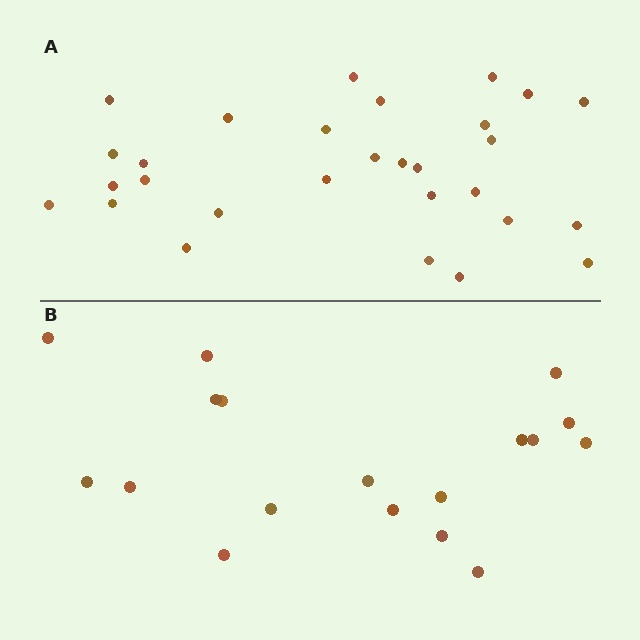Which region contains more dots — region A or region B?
Region A (the top region) has more dots.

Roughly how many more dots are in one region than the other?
Region A has roughly 12 or so more dots than region B.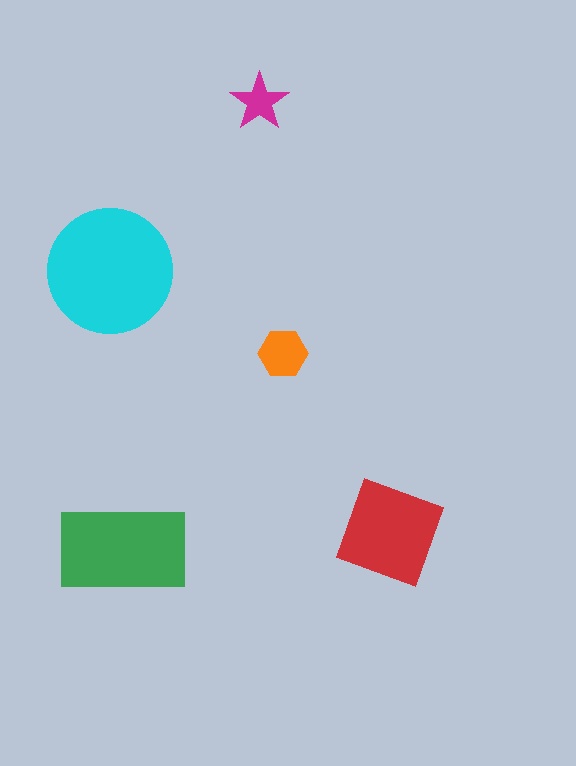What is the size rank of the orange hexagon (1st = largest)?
4th.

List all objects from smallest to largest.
The magenta star, the orange hexagon, the red diamond, the green rectangle, the cyan circle.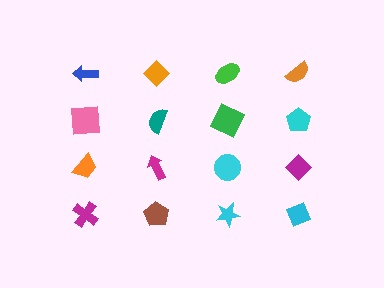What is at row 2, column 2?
A teal semicircle.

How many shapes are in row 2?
4 shapes.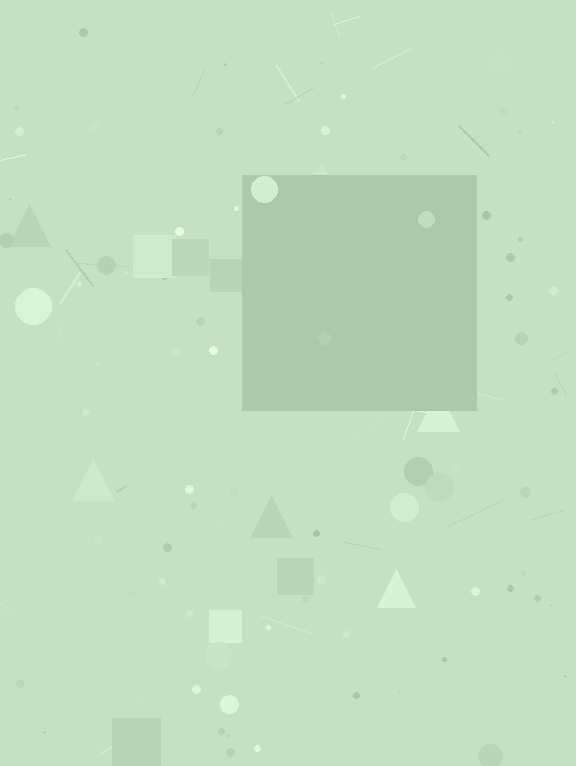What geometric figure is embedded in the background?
A square is embedded in the background.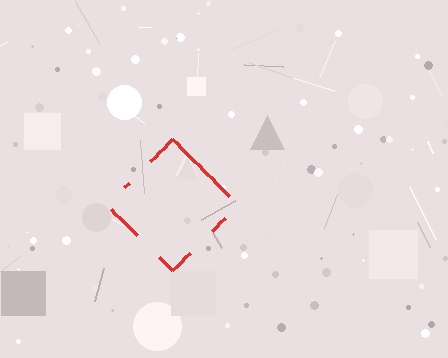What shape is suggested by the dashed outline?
The dashed outline suggests a diamond.